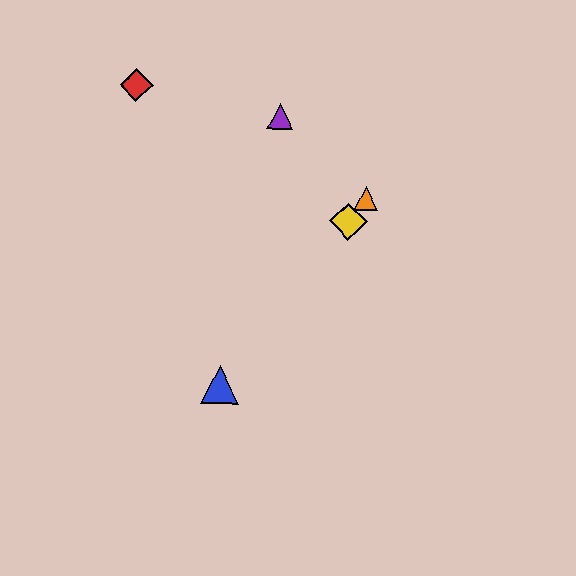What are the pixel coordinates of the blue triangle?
The blue triangle is at (220, 385).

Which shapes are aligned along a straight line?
The blue triangle, the green diamond, the yellow diamond, the orange triangle are aligned along a straight line.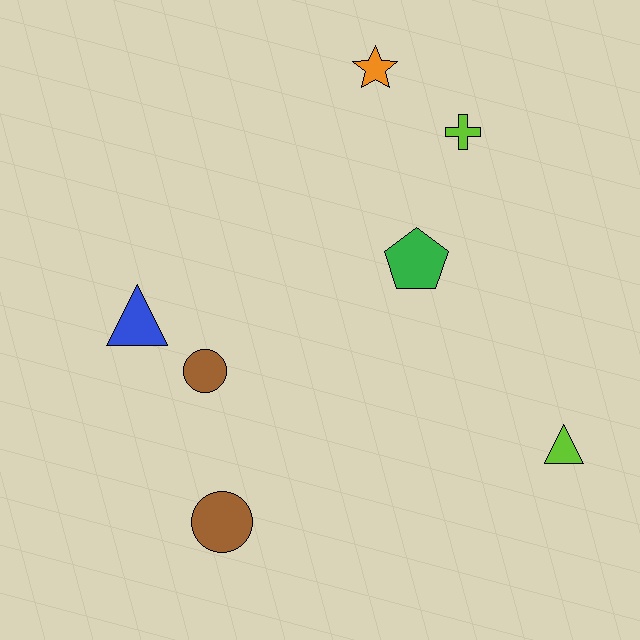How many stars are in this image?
There is 1 star.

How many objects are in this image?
There are 7 objects.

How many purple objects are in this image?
There are no purple objects.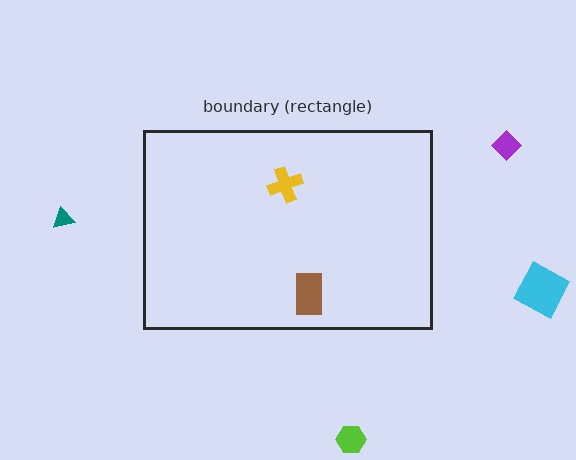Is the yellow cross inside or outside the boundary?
Inside.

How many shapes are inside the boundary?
2 inside, 4 outside.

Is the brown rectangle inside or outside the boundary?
Inside.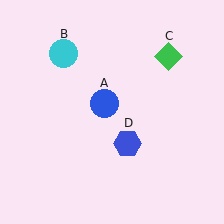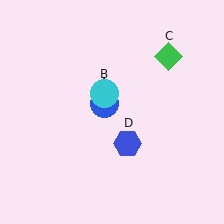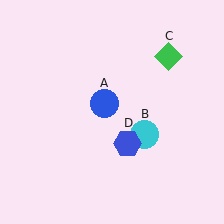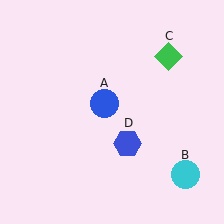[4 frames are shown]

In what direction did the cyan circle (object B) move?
The cyan circle (object B) moved down and to the right.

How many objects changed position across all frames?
1 object changed position: cyan circle (object B).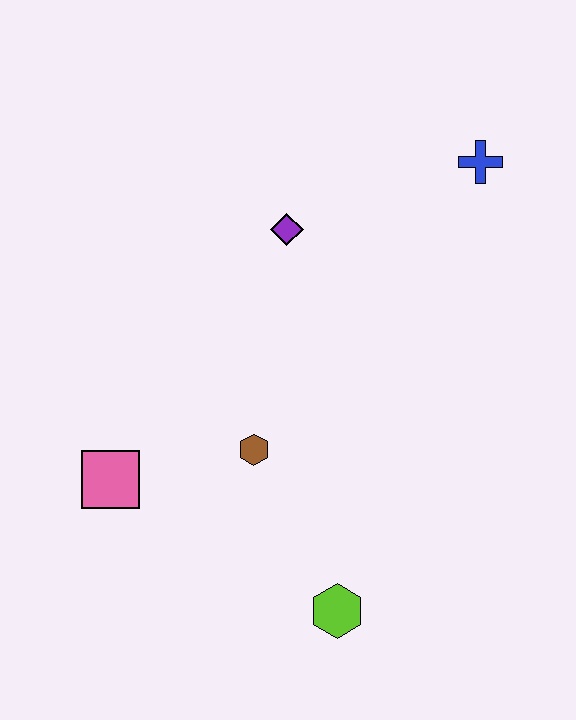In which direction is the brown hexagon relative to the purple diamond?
The brown hexagon is below the purple diamond.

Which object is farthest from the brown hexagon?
The blue cross is farthest from the brown hexagon.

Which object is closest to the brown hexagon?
The pink square is closest to the brown hexagon.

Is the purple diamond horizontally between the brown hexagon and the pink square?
No